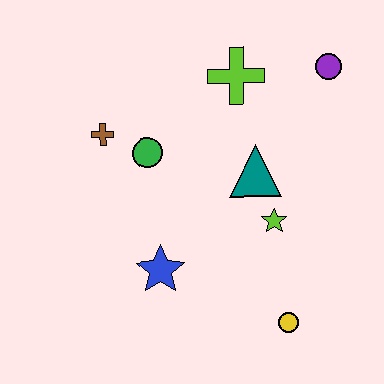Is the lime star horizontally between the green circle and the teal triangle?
No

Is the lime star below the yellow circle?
No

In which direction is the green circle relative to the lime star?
The green circle is to the left of the lime star.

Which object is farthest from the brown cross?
The yellow circle is farthest from the brown cross.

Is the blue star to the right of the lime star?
No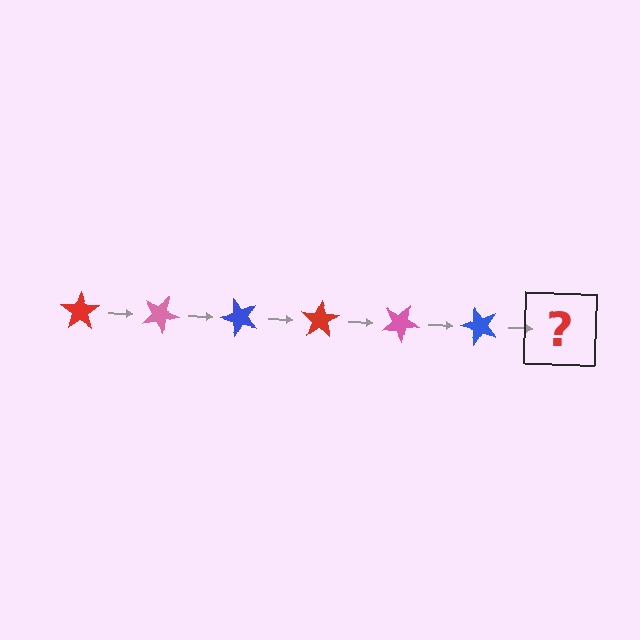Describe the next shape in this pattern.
It should be a red star, rotated 150 degrees from the start.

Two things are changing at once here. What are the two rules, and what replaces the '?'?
The two rules are that it rotates 25 degrees each step and the color cycles through red, pink, and blue. The '?' should be a red star, rotated 150 degrees from the start.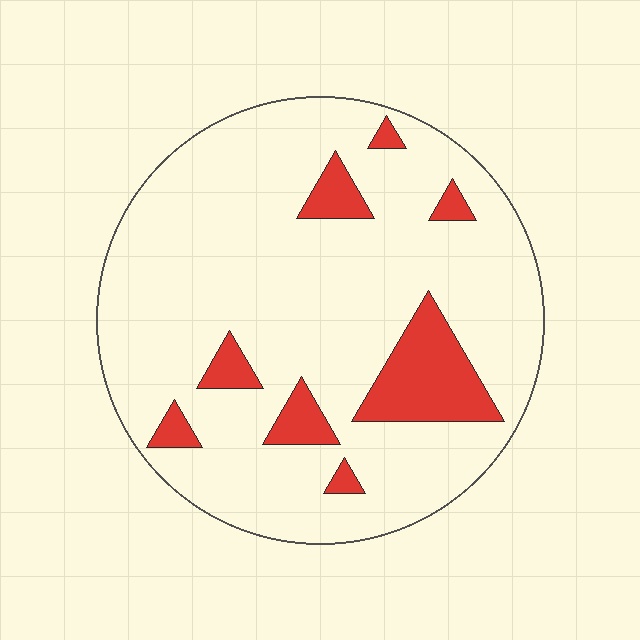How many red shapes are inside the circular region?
8.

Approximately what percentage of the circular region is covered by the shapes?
Approximately 15%.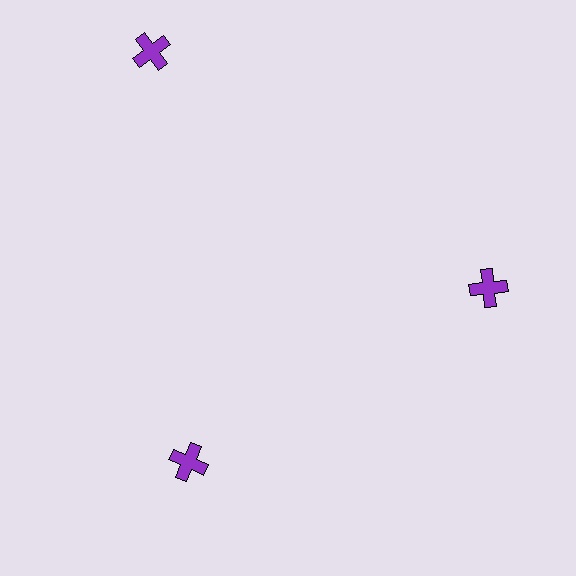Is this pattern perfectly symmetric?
No. The 3 purple crosses are arranged in a ring, but one element near the 11 o'clock position is pushed outward from the center, breaking the 3-fold rotational symmetry.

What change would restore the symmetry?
The symmetry would be restored by moving it inward, back onto the ring so that all 3 crosses sit at equal angles and equal distance from the center.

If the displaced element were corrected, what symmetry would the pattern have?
It would have 3-fold rotational symmetry — the pattern would map onto itself every 120 degrees.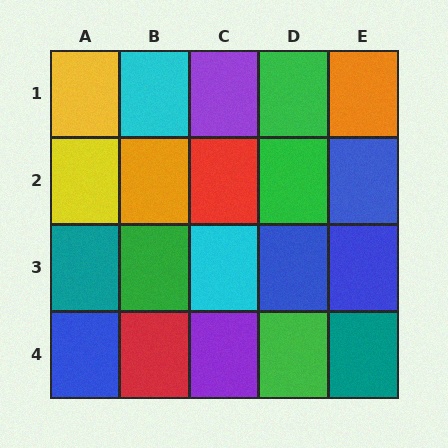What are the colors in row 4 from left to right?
Blue, red, purple, green, teal.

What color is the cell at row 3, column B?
Green.